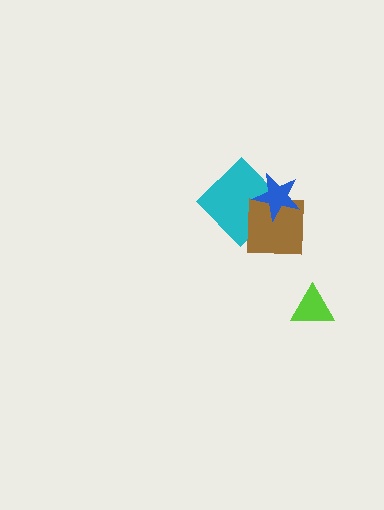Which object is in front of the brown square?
The blue star is in front of the brown square.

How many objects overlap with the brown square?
2 objects overlap with the brown square.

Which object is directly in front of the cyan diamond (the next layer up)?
The brown square is directly in front of the cyan diamond.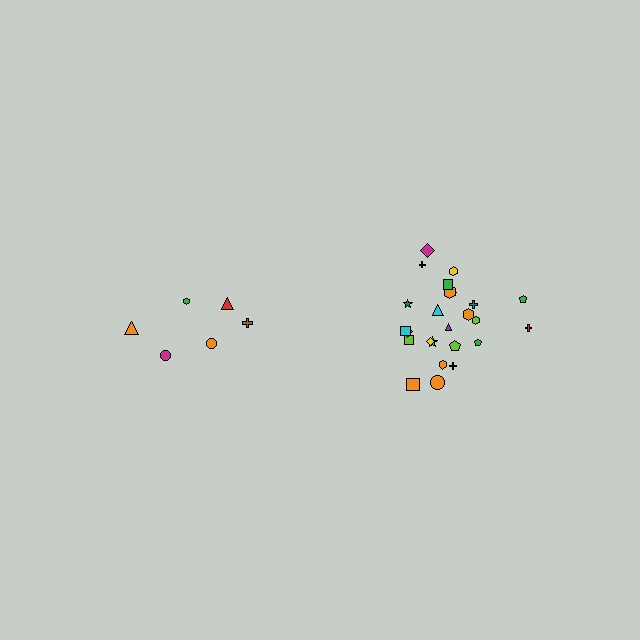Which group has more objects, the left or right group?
The right group.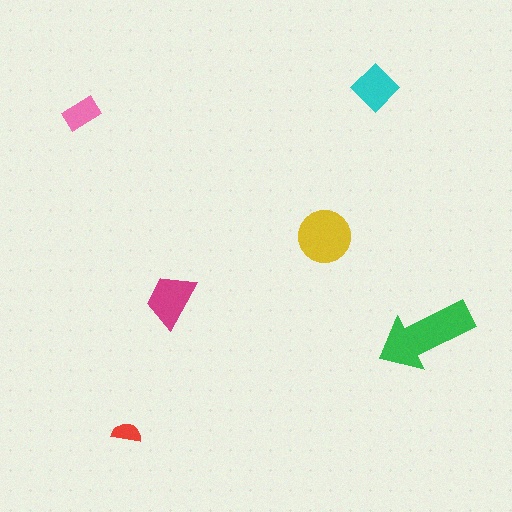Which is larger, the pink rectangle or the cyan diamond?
The cyan diamond.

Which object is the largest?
The green arrow.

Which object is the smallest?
The red semicircle.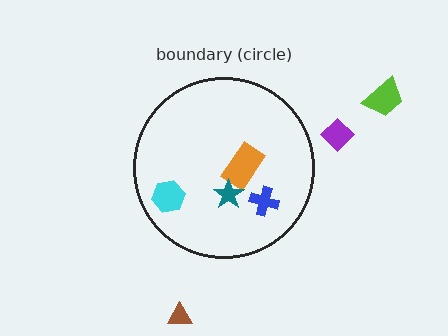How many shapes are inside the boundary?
4 inside, 3 outside.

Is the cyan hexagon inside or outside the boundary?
Inside.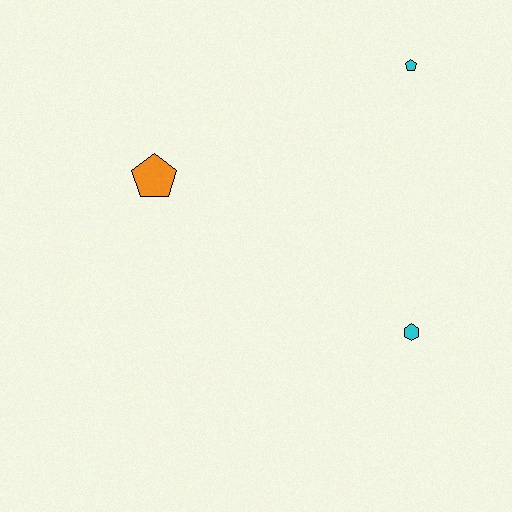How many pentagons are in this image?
There are 2 pentagons.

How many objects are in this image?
There are 3 objects.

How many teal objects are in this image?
There are no teal objects.